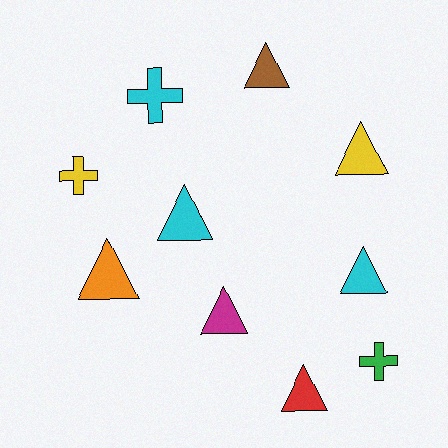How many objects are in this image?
There are 10 objects.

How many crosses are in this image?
There are 3 crosses.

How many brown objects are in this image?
There is 1 brown object.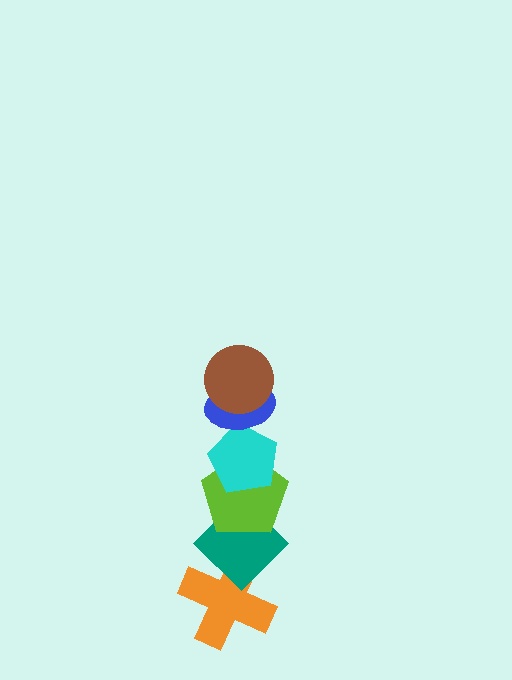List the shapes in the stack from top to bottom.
From top to bottom: the brown circle, the blue ellipse, the cyan pentagon, the lime pentagon, the teal diamond, the orange cross.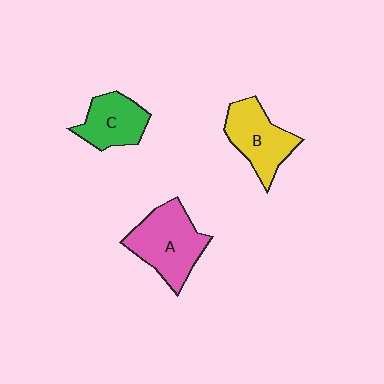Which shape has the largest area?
Shape A (pink).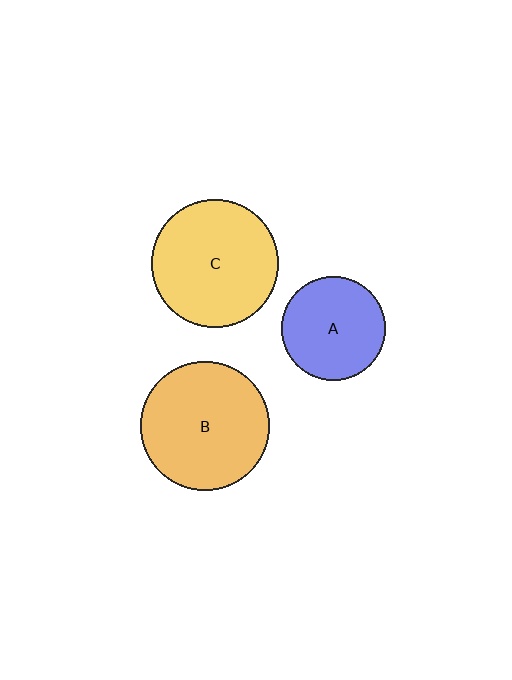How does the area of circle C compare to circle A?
Approximately 1.5 times.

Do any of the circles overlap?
No, none of the circles overlap.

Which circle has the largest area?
Circle B (orange).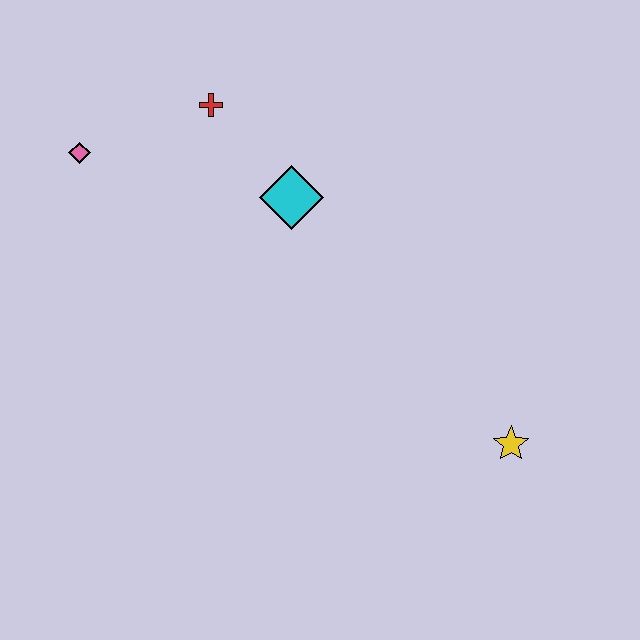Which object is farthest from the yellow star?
The pink diamond is farthest from the yellow star.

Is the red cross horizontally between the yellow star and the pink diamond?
Yes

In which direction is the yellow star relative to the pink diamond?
The yellow star is to the right of the pink diamond.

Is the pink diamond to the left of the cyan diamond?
Yes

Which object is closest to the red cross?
The cyan diamond is closest to the red cross.